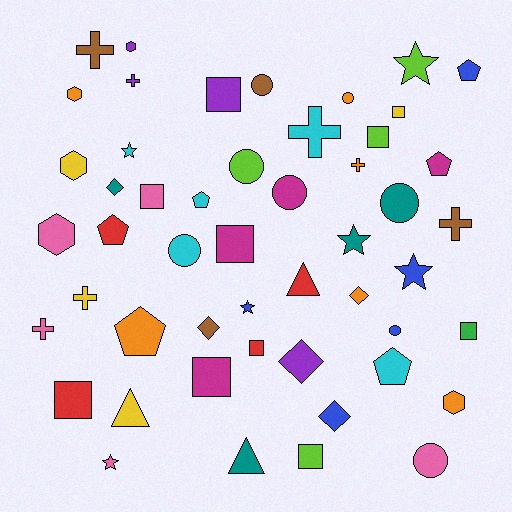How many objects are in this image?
There are 50 objects.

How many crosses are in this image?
There are 7 crosses.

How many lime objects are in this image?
There are 4 lime objects.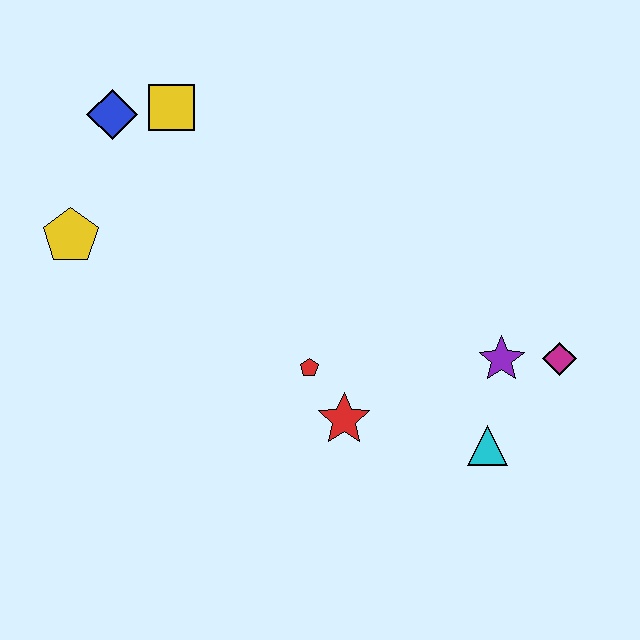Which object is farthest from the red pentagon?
The blue diamond is farthest from the red pentagon.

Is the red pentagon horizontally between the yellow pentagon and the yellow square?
No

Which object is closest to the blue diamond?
The yellow square is closest to the blue diamond.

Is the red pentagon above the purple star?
No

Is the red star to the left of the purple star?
Yes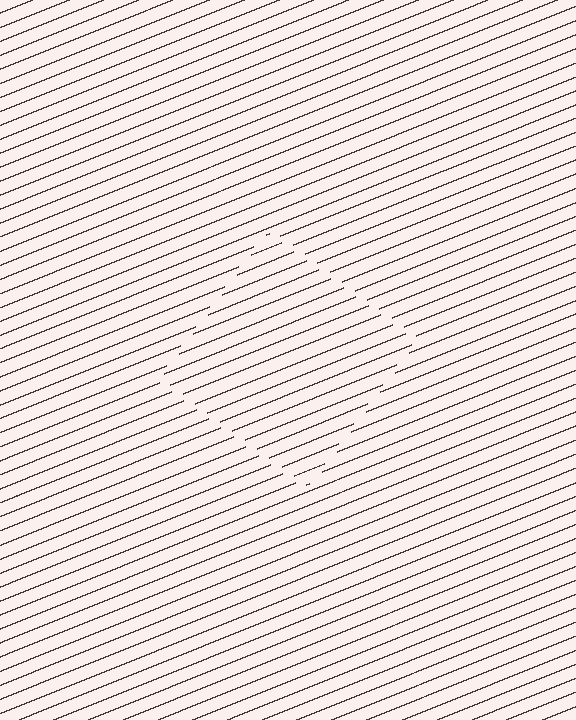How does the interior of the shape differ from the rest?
The interior of the shape contains the same grating, shifted by half a period — the contour is defined by the phase discontinuity where line-ends from the inner and outer gratings abut.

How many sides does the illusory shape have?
4 sides — the line-ends trace a square.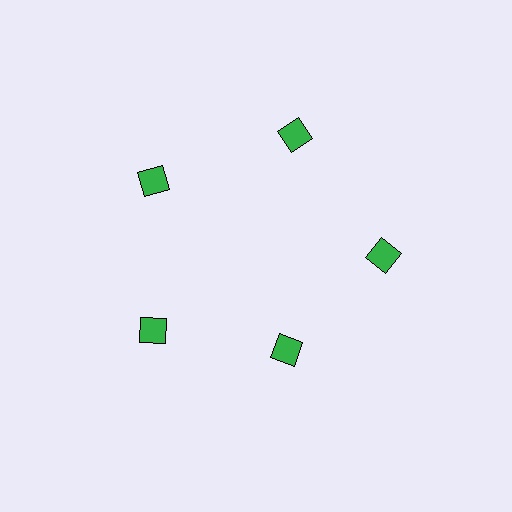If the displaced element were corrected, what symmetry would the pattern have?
It would have 5-fold rotational symmetry — the pattern would map onto itself every 72 degrees.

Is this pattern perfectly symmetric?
No. The 5 green squares are arranged in a ring, but one element near the 5 o'clock position is pulled inward toward the center, breaking the 5-fold rotational symmetry.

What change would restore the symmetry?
The symmetry would be restored by moving it outward, back onto the ring so that all 5 squares sit at equal angles and equal distance from the center.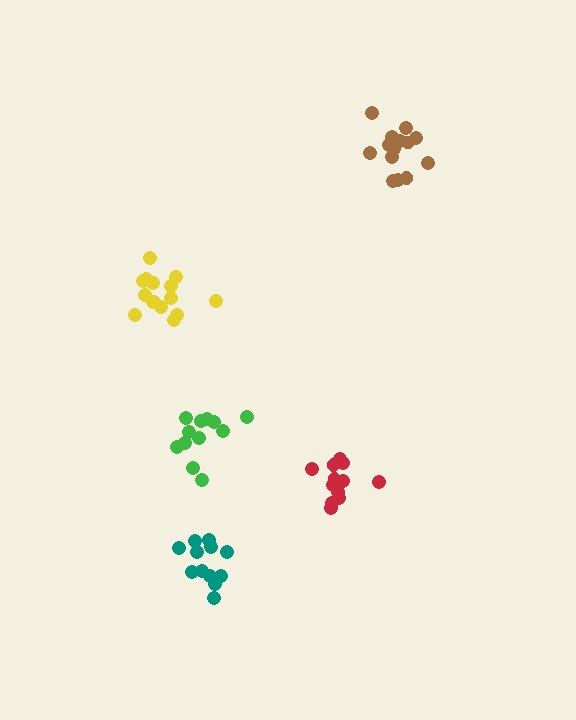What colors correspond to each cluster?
The clusters are colored: green, yellow, red, brown, teal.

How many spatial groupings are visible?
There are 5 spatial groupings.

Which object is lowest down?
The teal cluster is bottommost.